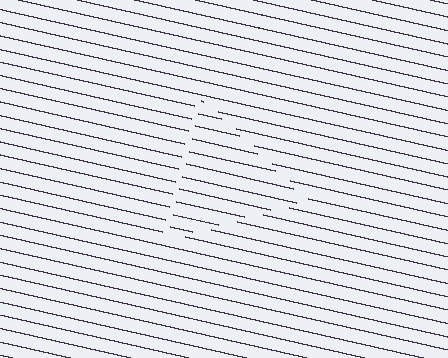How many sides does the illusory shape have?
3 sides — the line-ends trace a triangle.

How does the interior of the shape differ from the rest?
The interior of the shape contains the same grating, shifted by half a period — the contour is defined by the phase discontinuity where line-ends from the inner and outer gratings abut.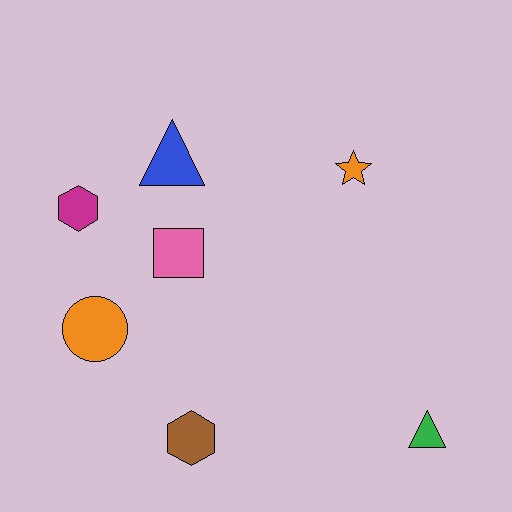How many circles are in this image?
There is 1 circle.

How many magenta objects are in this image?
There is 1 magenta object.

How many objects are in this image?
There are 7 objects.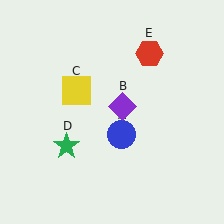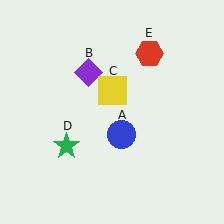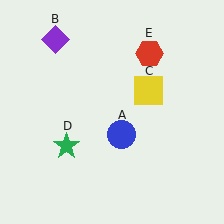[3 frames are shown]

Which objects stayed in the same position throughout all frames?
Blue circle (object A) and green star (object D) and red hexagon (object E) remained stationary.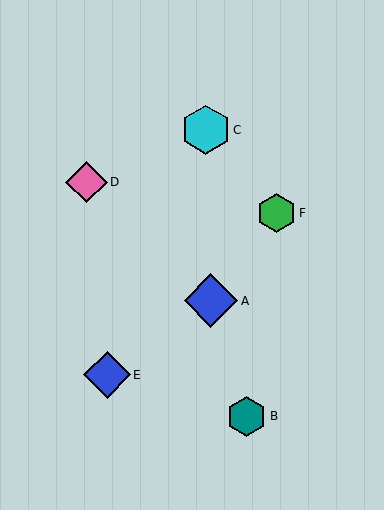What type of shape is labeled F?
Shape F is a green hexagon.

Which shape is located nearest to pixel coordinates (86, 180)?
The pink diamond (labeled D) at (86, 182) is nearest to that location.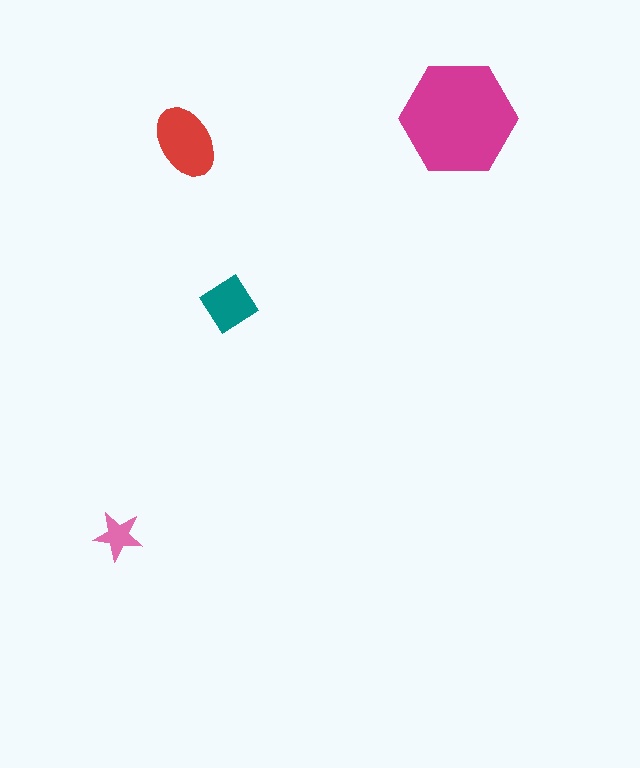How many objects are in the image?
There are 4 objects in the image.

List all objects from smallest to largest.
The pink star, the teal diamond, the red ellipse, the magenta hexagon.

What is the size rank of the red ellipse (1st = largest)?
2nd.